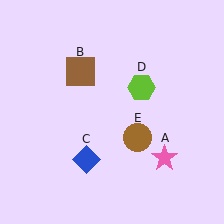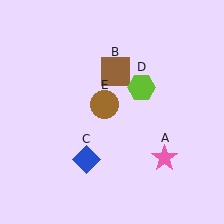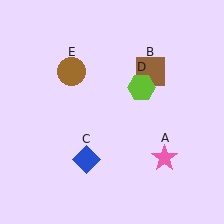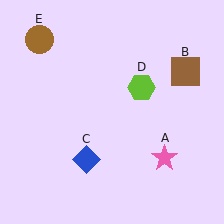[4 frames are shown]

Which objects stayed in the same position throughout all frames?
Pink star (object A) and blue diamond (object C) and lime hexagon (object D) remained stationary.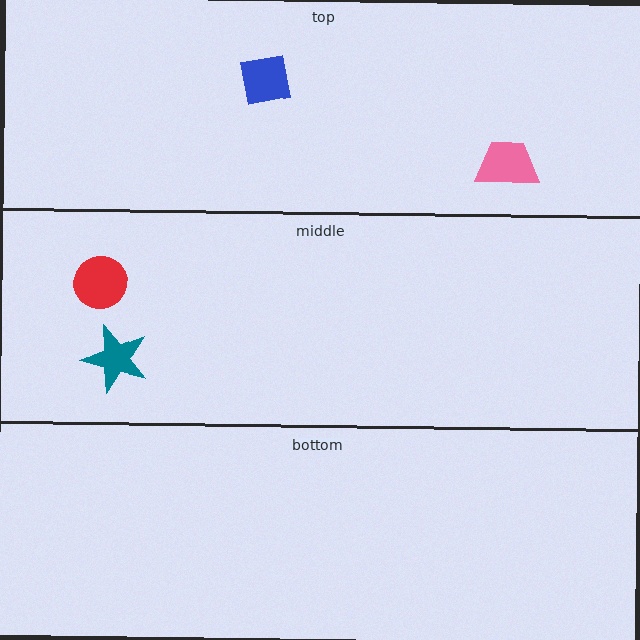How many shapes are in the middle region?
2.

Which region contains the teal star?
The middle region.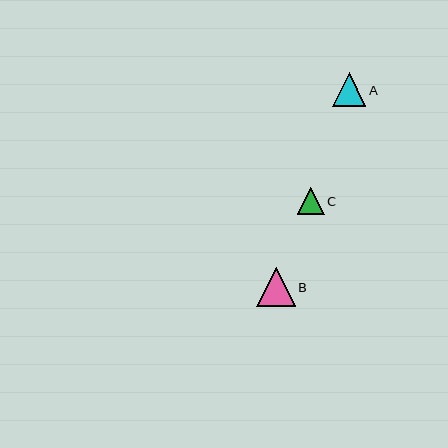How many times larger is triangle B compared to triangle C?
Triangle B is approximately 1.4 times the size of triangle C.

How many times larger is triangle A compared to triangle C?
Triangle A is approximately 1.2 times the size of triangle C.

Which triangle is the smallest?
Triangle C is the smallest with a size of approximately 27 pixels.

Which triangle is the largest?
Triangle B is the largest with a size of approximately 39 pixels.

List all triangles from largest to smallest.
From largest to smallest: B, A, C.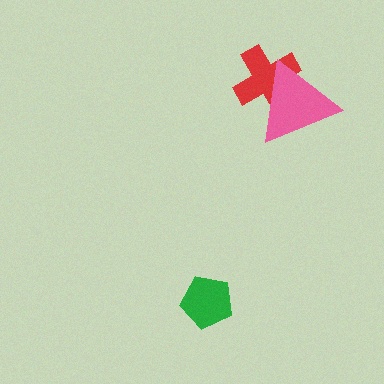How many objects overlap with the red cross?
1 object overlaps with the red cross.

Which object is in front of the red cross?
The pink triangle is in front of the red cross.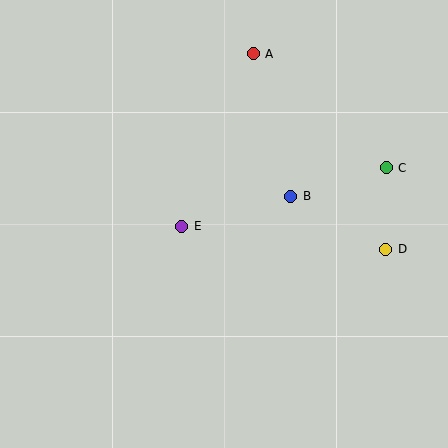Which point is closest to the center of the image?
Point E at (182, 226) is closest to the center.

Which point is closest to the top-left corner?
Point A is closest to the top-left corner.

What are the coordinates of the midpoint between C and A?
The midpoint between C and A is at (320, 111).